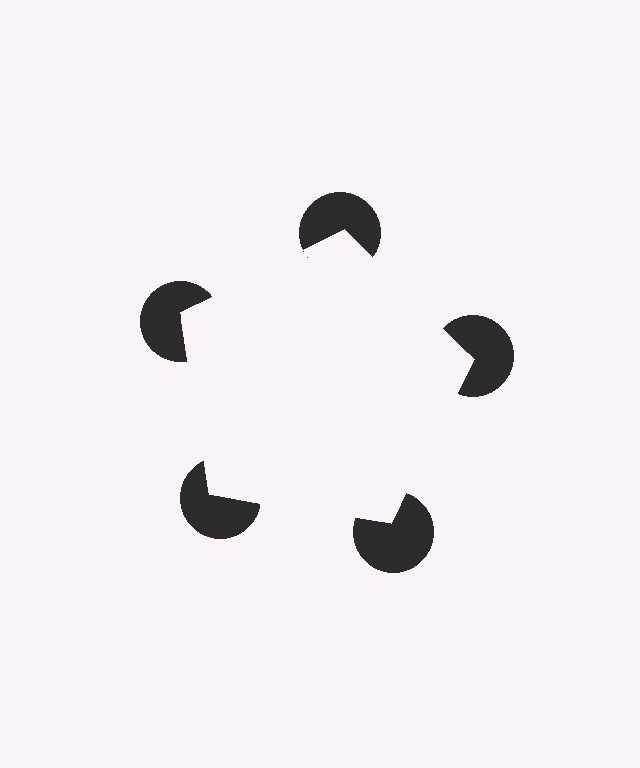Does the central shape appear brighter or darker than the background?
It typically appears slightly brighter than the background, even though no actual brightness change is drawn.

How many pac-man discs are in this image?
There are 5 — one at each vertex of the illusory pentagon.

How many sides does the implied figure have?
5 sides.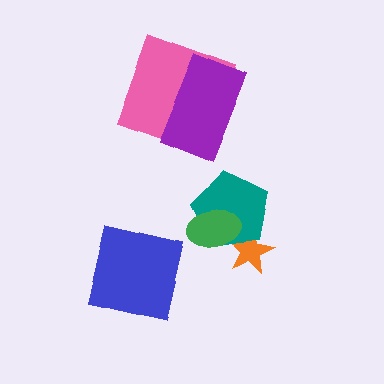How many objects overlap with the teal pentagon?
2 objects overlap with the teal pentagon.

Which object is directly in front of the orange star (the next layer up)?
The teal pentagon is directly in front of the orange star.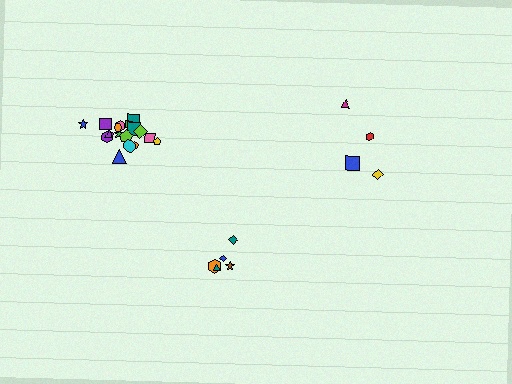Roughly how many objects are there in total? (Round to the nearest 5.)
Roughly 25 objects in total.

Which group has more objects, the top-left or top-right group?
The top-left group.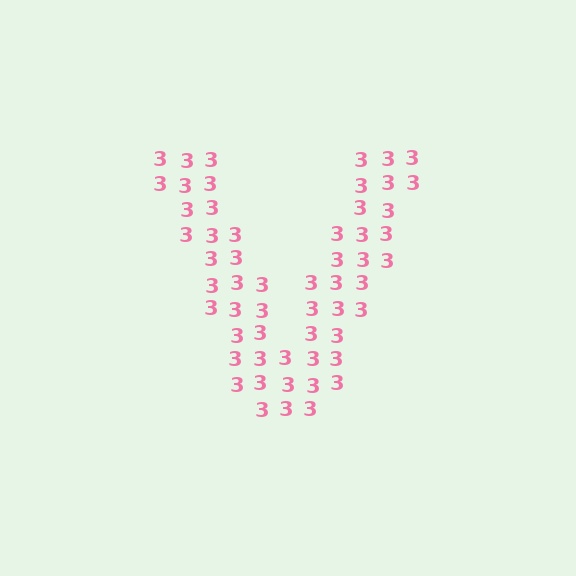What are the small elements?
The small elements are digit 3's.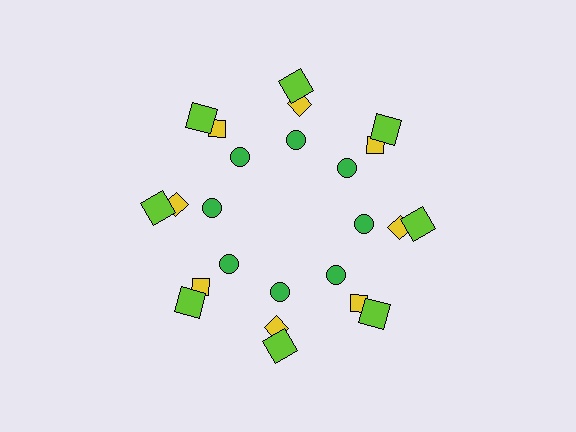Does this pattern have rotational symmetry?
Yes, this pattern has 8-fold rotational symmetry. It looks the same after rotating 45 degrees around the center.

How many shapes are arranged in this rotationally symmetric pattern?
There are 24 shapes, arranged in 8 groups of 3.